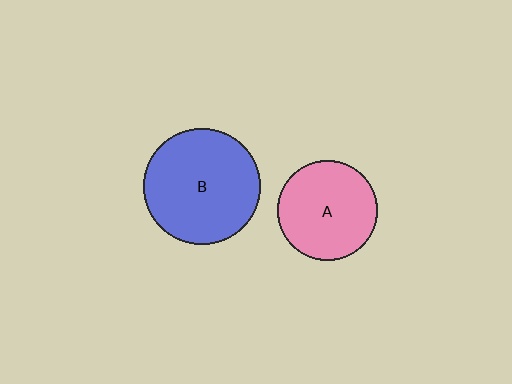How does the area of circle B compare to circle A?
Approximately 1.4 times.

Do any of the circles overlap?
No, none of the circles overlap.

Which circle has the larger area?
Circle B (blue).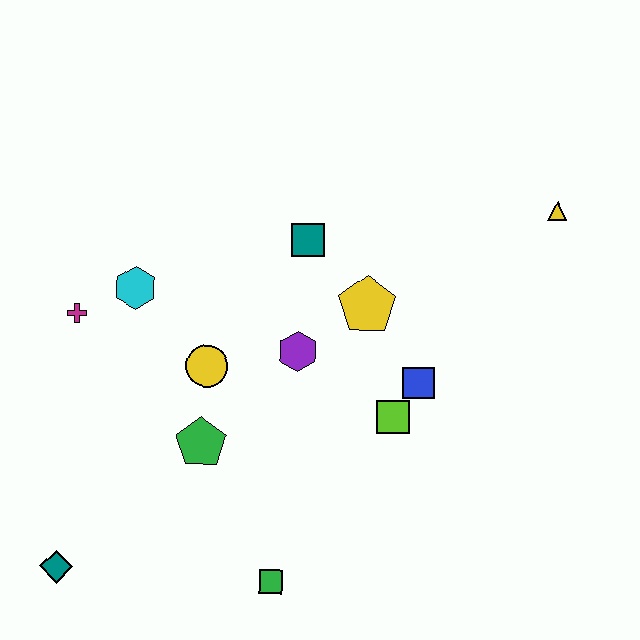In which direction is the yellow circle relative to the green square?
The yellow circle is above the green square.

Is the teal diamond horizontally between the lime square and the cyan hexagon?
No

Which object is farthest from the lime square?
The teal diamond is farthest from the lime square.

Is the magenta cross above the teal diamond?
Yes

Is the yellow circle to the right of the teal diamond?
Yes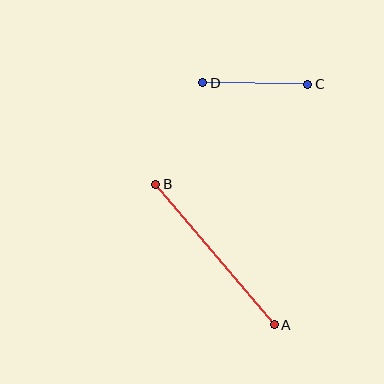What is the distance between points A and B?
The distance is approximately 183 pixels.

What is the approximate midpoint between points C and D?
The midpoint is at approximately (255, 84) pixels.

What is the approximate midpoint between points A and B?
The midpoint is at approximately (215, 255) pixels.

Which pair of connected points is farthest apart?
Points A and B are farthest apart.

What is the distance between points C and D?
The distance is approximately 105 pixels.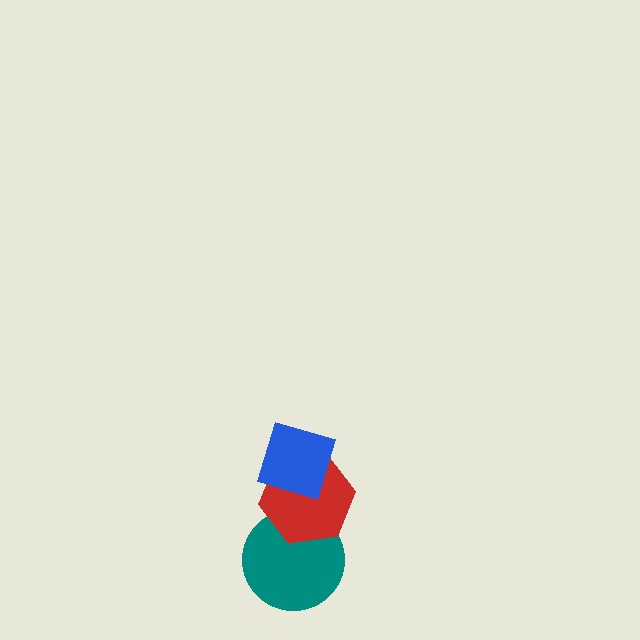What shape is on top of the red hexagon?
The blue diamond is on top of the red hexagon.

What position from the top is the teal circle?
The teal circle is 3rd from the top.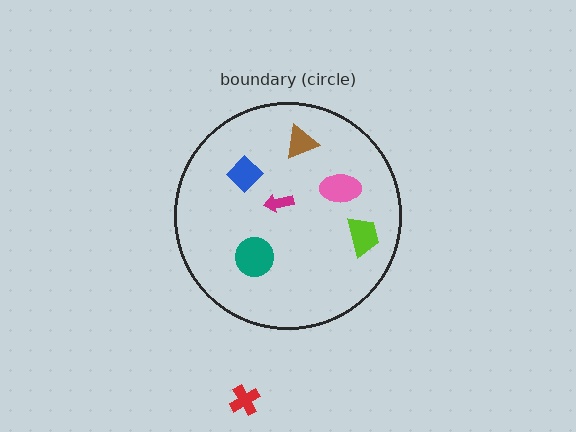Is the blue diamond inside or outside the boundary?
Inside.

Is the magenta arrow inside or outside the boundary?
Inside.